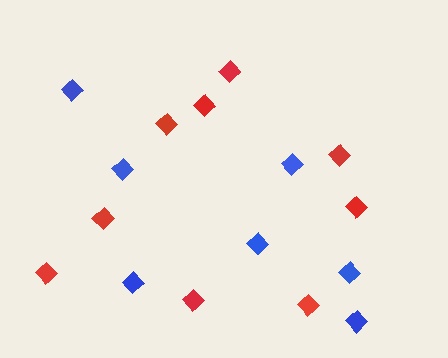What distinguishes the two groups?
There are 2 groups: one group of blue diamonds (7) and one group of red diamonds (9).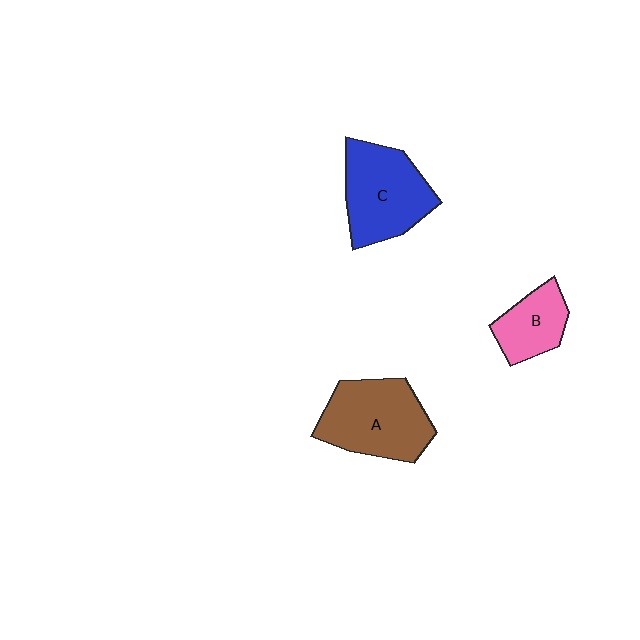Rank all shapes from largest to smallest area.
From largest to smallest: A (brown), C (blue), B (pink).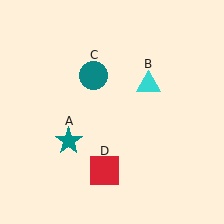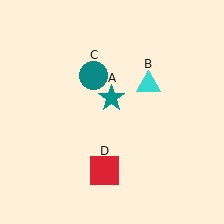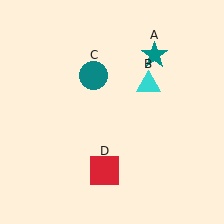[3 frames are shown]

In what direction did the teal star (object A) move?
The teal star (object A) moved up and to the right.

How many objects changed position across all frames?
1 object changed position: teal star (object A).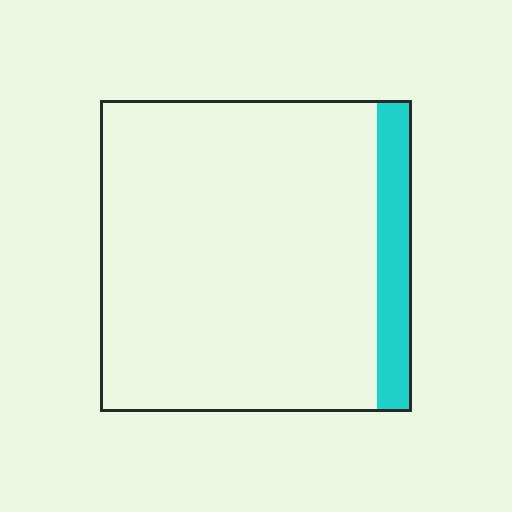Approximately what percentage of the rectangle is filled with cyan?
Approximately 10%.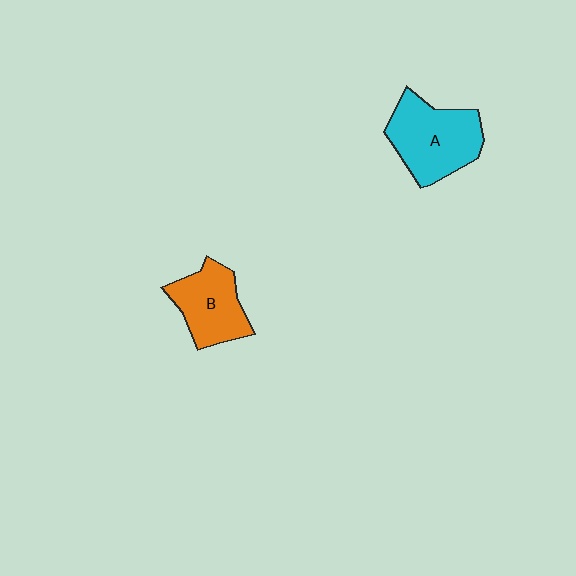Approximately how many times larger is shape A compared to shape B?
Approximately 1.3 times.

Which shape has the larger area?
Shape A (cyan).